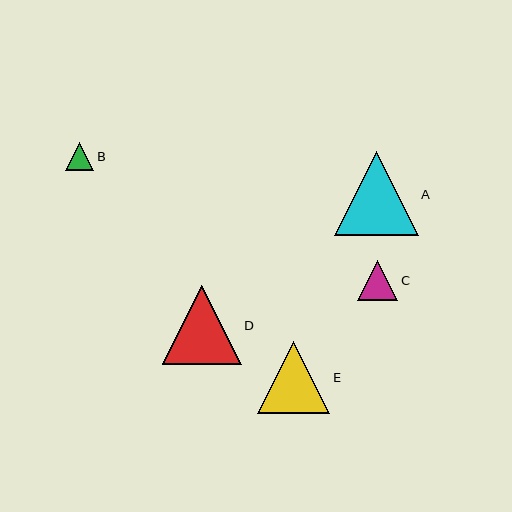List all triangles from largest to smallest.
From largest to smallest: A, D, E, C, B.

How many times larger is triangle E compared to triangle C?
Triangle E is approximately 1.8 times the size of triangle C.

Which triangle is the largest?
Triangle A is the largest with a size of approximately 84 pixels.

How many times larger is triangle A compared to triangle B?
Triangle A is approximately 3.0 times the size of triangle B.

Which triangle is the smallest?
Triangle B is the smallest with a size of approximately 28 pixels.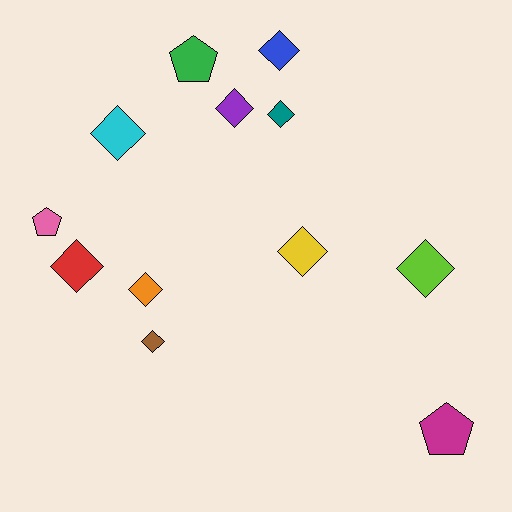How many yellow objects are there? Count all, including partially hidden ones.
There is 1 yellow object.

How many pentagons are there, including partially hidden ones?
There are 3 pentagons.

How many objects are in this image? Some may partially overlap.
There are 12 objects.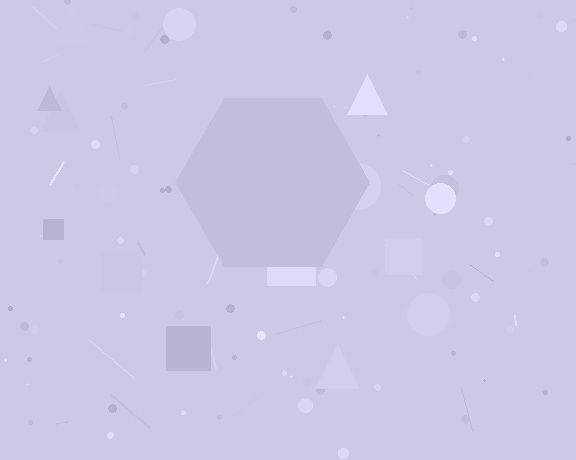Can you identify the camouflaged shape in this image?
The camouflaged shape is a hexagon.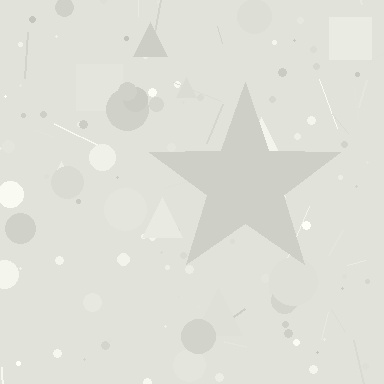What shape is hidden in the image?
A star is hidden in the image.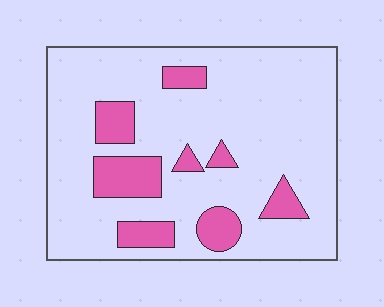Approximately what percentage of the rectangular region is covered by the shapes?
Approximately 20%.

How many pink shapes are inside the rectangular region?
8.